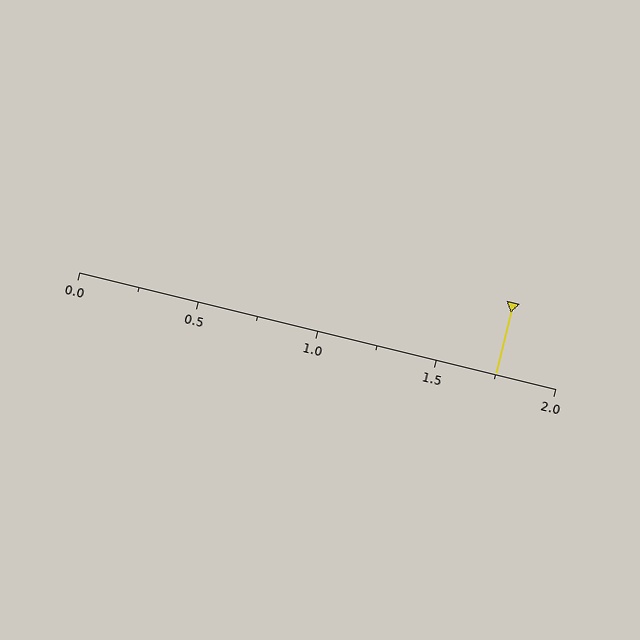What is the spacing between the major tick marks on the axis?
The major ticks are spaced 0.5 apart.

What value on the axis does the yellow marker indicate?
The marker indicates approximately 1.75.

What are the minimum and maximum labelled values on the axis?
The axis runs from 0.0 to 2.0.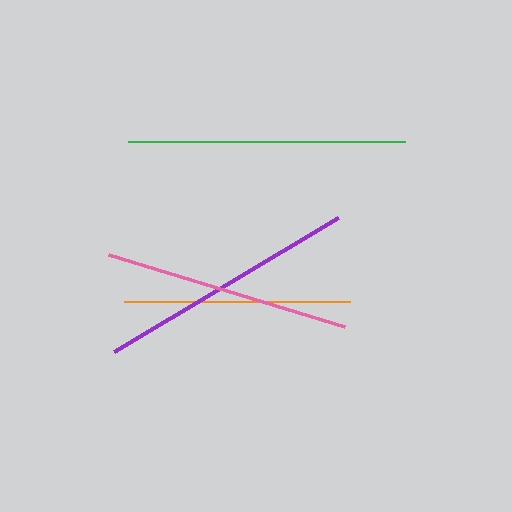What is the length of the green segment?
The green segment is approximately 277 pixels long.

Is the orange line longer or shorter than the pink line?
The pink line is longer than the orange line.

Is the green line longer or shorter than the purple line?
The green line is longer than the purple line.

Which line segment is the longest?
The green line is the longest at approximately 277 pixels.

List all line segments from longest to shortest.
From longest to shortest: green, purple, pink, orange.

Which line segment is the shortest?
The orange line is the shortest at approximately 226 pixels.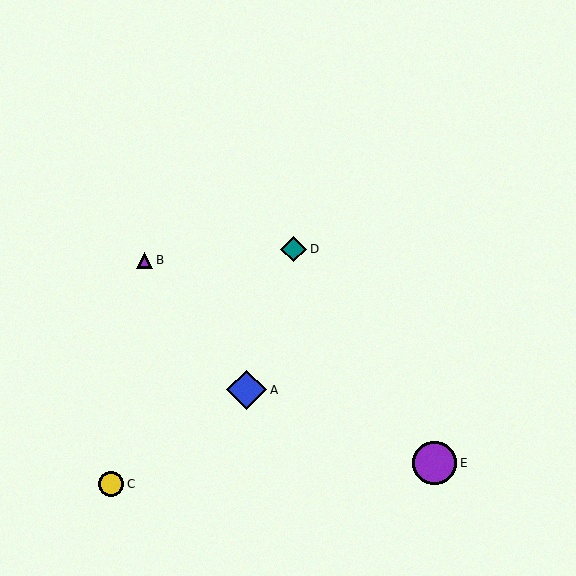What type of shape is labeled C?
Shape C is a yellow circle.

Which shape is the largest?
The purple circle (labeled E) is the largest.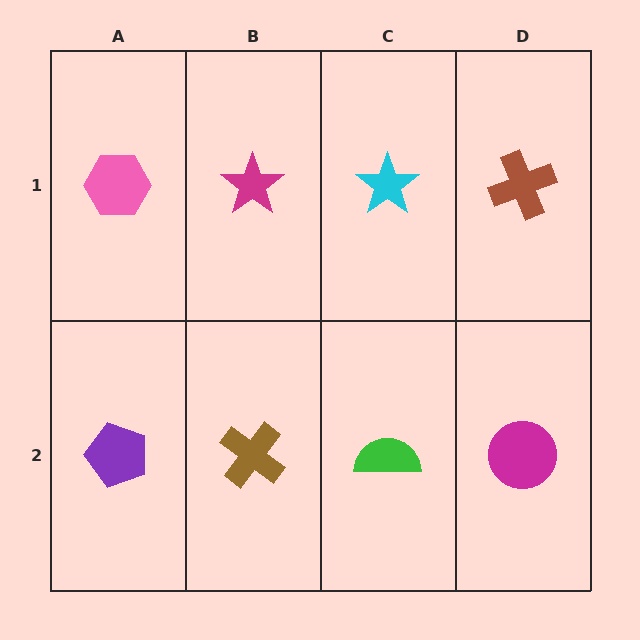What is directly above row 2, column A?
A pink hexagon.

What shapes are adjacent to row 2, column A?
A pink hexagon (row 1, column A), a brown cross (row 2, column B).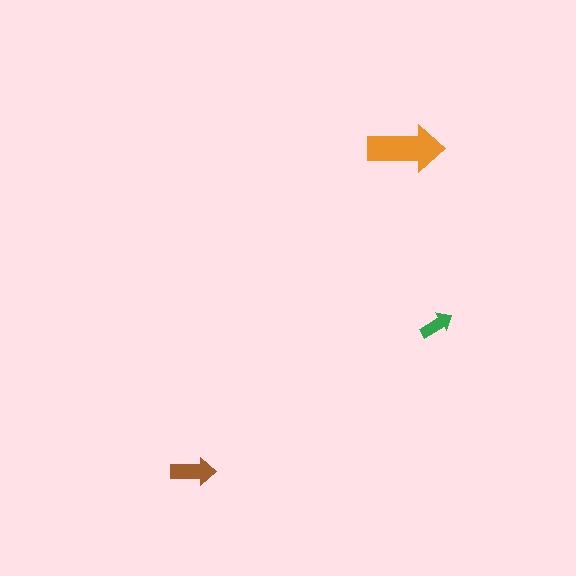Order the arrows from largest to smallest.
the orange one, the brown one, the green one.